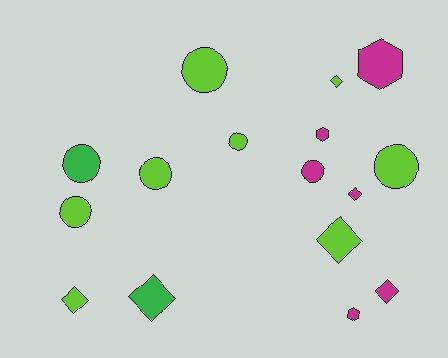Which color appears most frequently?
Lime, with 8 objects.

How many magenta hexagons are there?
There are 3 magenta hexagons.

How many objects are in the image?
There are 16 objects.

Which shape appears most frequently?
Circle, with 7 objects.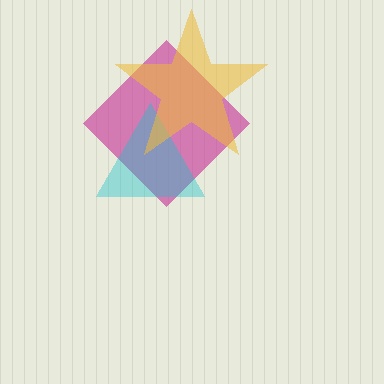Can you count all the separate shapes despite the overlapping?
Yes, there are 3 separate shapes.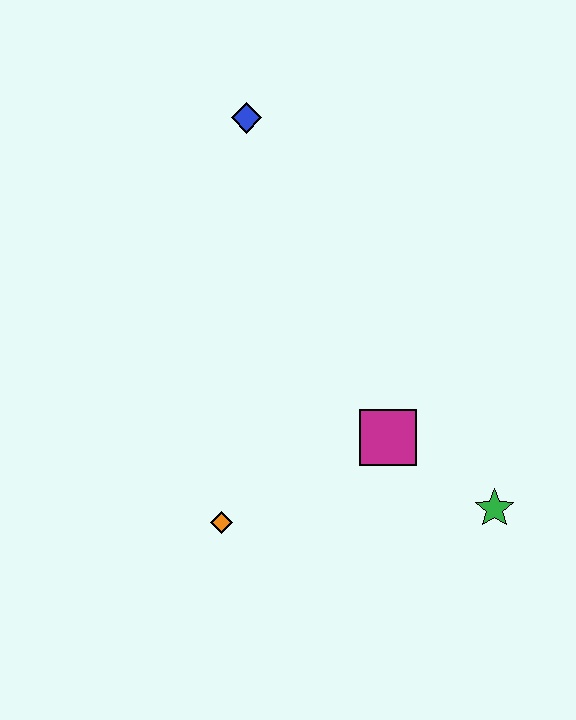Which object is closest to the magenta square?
The green star is closest to the magenta square.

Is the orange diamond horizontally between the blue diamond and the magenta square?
No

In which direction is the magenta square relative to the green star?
The magenta square is to the left of the green star.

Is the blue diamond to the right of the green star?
No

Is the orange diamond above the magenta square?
No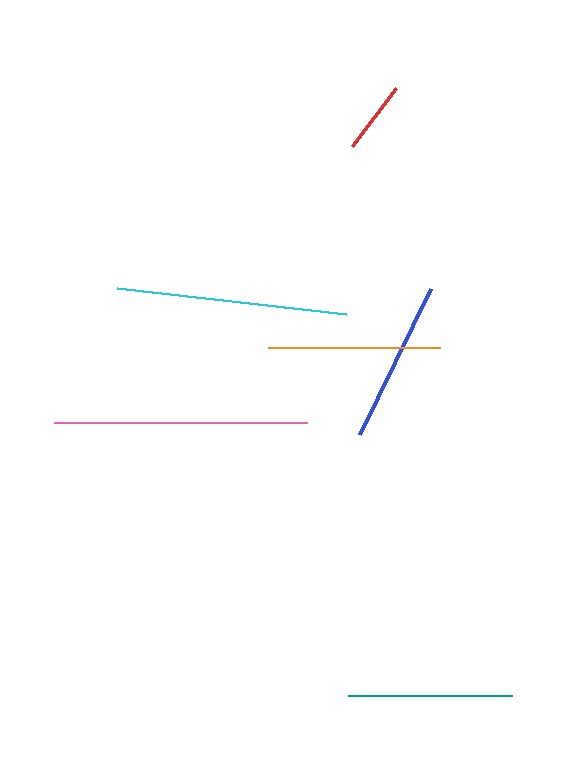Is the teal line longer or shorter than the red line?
The teal line is longer than the red line.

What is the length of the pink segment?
The pink segment is approximately 254 pixels long.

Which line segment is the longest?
The pink line is the longest at approximately 254 pixels.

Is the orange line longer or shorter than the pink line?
The pink line is longer than the orange line.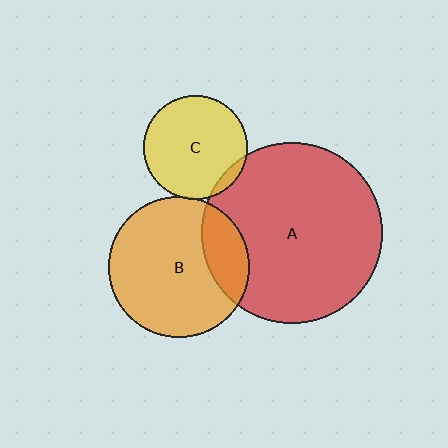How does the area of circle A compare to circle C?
Approximately 3.0 times.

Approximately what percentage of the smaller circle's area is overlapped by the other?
Approximately 5%.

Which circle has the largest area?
Circle A (red).